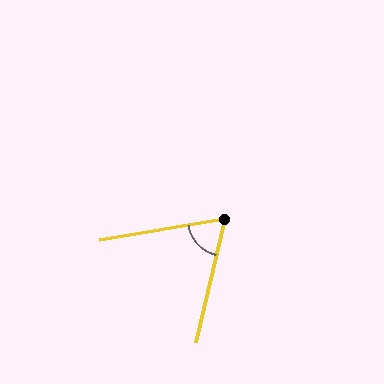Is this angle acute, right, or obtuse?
It is acute.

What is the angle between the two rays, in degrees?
Approximately 67 degrees.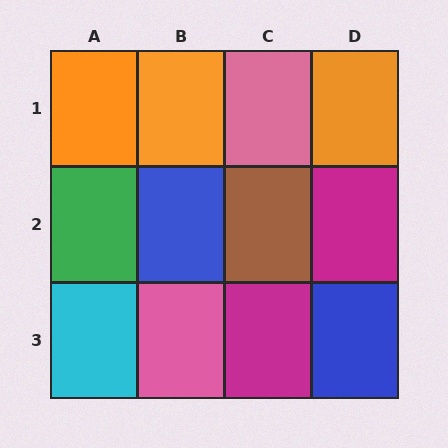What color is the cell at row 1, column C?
Pink.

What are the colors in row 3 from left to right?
Cyan, pink, magenta, blue.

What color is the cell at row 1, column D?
Orange.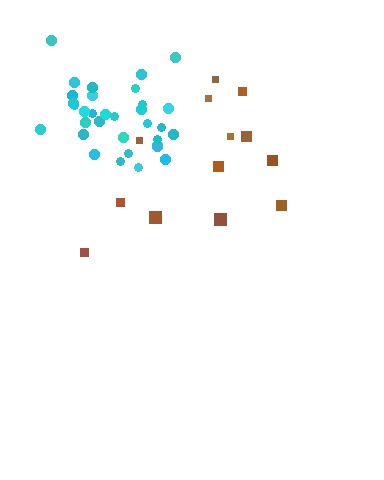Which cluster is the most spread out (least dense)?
Brown.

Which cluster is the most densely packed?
Cyan.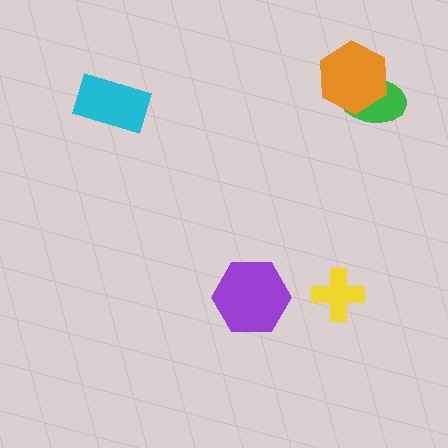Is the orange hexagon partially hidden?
No, no other shape covers it.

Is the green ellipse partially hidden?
Yes, it is partially covered by another shape.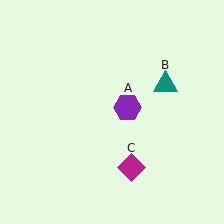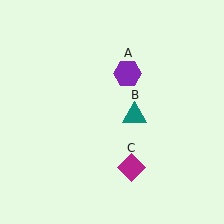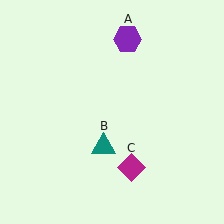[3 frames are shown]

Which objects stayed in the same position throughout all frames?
Magenta diamond (object C) remained stationary.